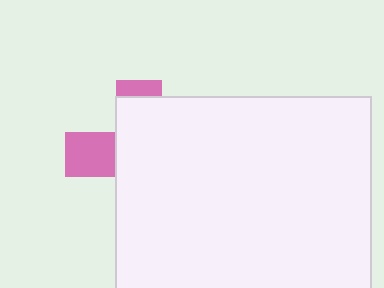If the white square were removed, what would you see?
You would see the complete pink cross.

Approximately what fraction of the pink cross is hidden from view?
Roughly 74% of the pink cross is hidden behind the white square.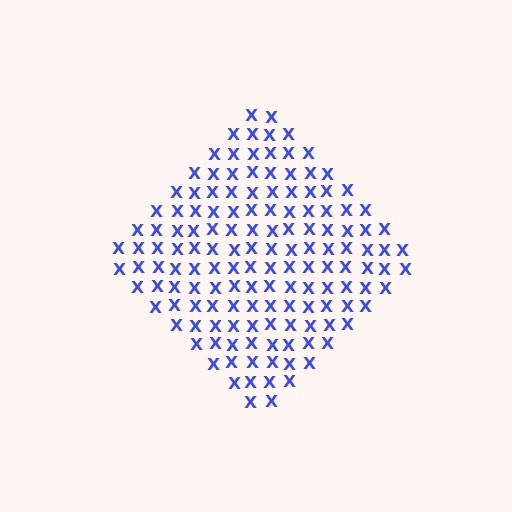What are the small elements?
The small elements are letter X's.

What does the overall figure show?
The overall figure shows a diamond.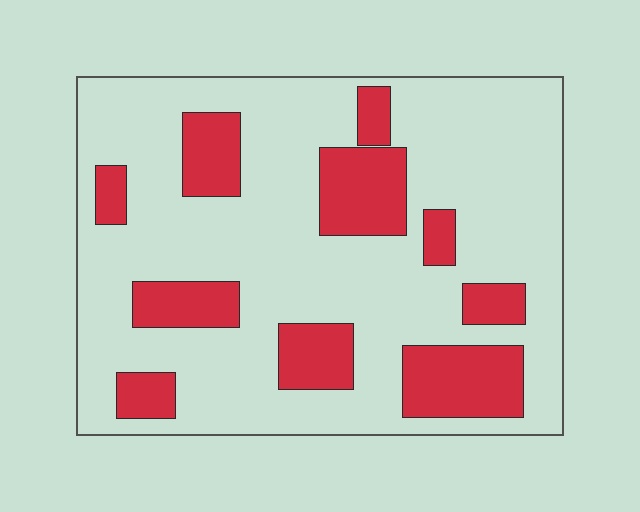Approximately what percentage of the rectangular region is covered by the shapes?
Approximately 25%.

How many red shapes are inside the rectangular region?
10.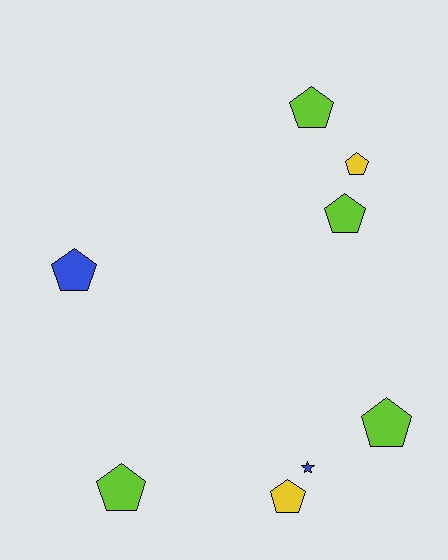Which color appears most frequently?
Lime, with 4 objects.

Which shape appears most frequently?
Pentagon, with 7 objects.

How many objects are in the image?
There are 8 objects.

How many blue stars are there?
There is 1 blue star.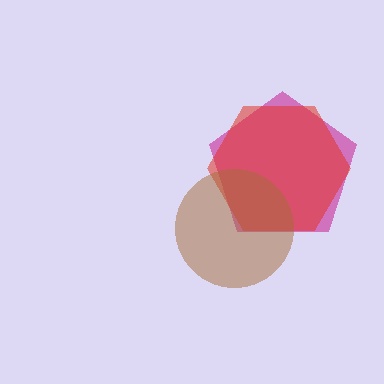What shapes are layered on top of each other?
The layered shapes are: a magenta pentagon, a red hexagon, a brown circle.